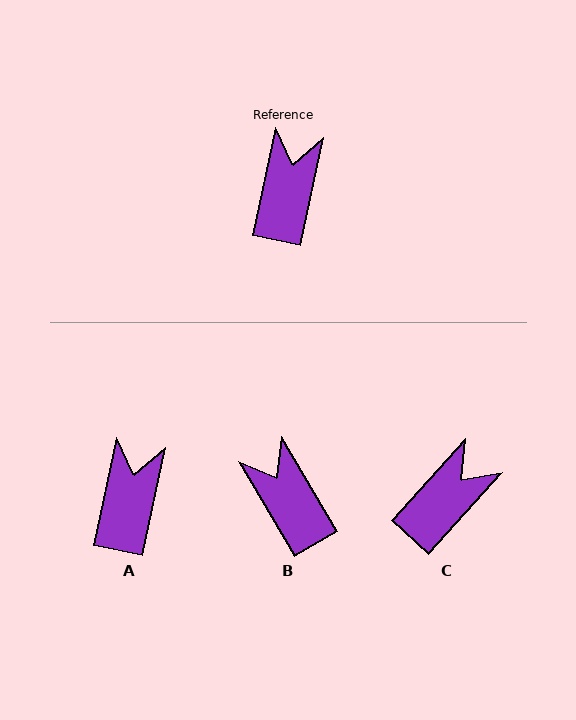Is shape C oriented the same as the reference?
No, it is off by about 30 degrees.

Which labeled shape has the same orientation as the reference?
A.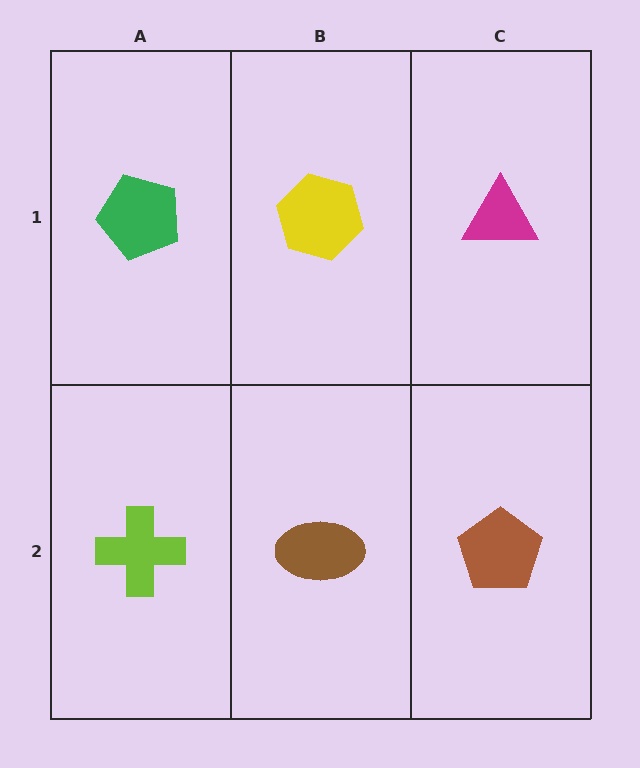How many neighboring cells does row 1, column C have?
2.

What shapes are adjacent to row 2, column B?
A yellow hexagon (row 1, column B), a lime cross (row 2, column A), a brown pentagon (row 2, column C).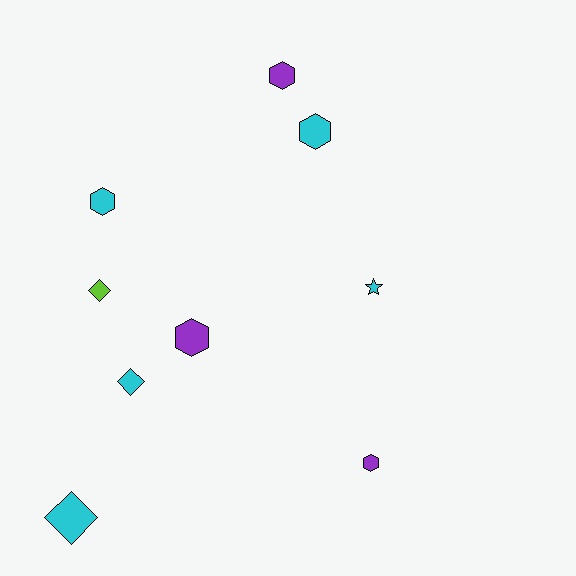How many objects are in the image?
There are 9 objects.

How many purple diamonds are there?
There are no purple diamonds.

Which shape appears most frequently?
Hexagon, with 5 objects.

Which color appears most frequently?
Cyan, with 5 objects.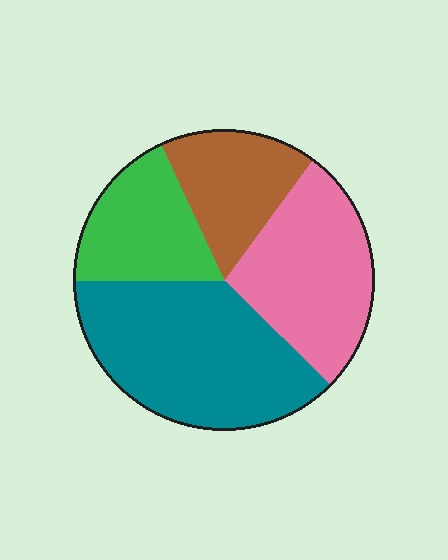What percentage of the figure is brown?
Brown covers about 15% of the figure.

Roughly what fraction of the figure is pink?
Pink takes up about one quarter (1/4) of the figure.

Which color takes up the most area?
Teal, at roughly 35%.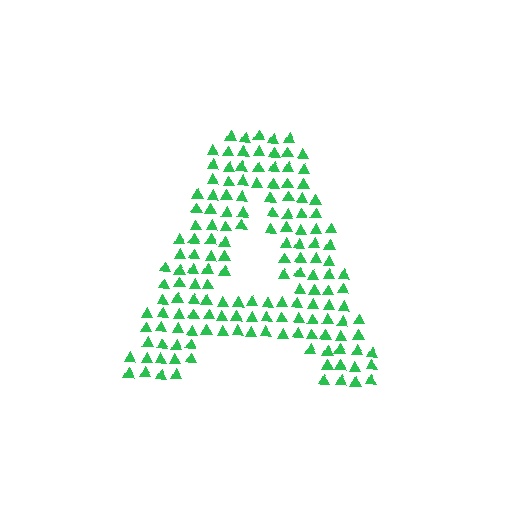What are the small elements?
The small elements are triangles.